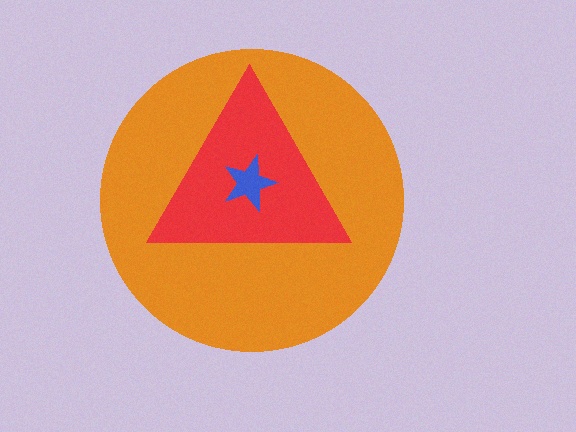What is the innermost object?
The blue star.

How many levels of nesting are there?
3.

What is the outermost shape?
The orange circle.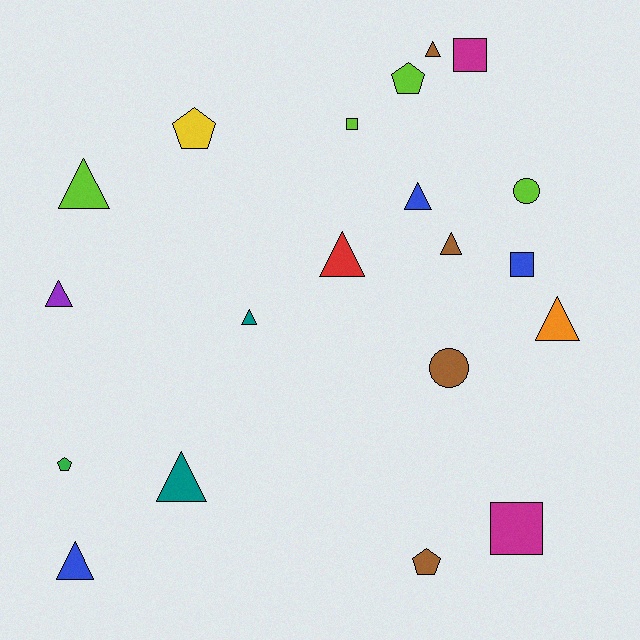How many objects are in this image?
There are 20 objects.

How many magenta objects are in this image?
There are 2 magenta objects.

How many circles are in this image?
There are 2 circles.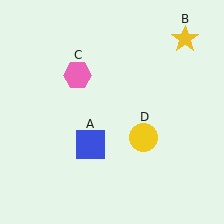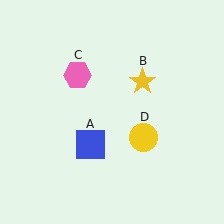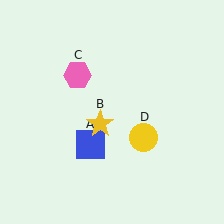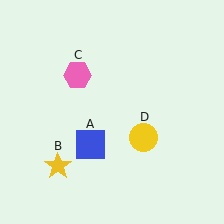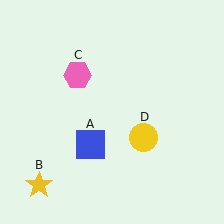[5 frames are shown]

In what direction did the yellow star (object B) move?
The yellow star (object B) moved down and to the left.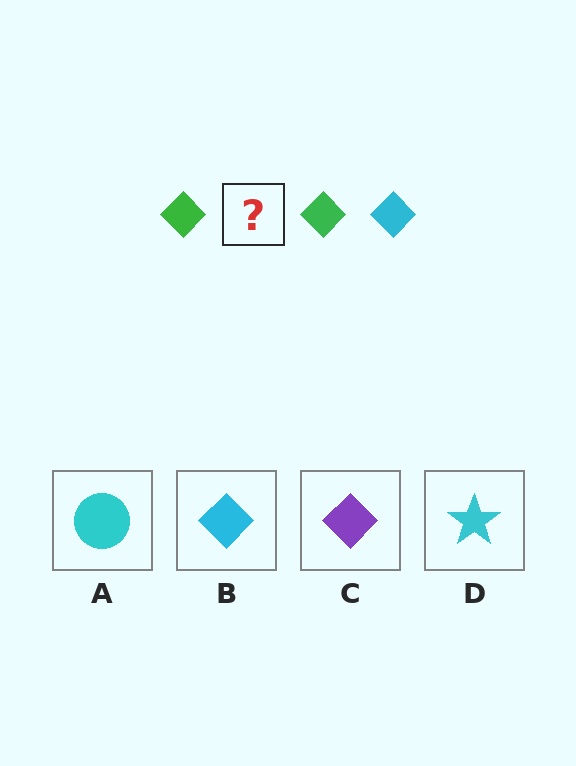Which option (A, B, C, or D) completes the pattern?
B.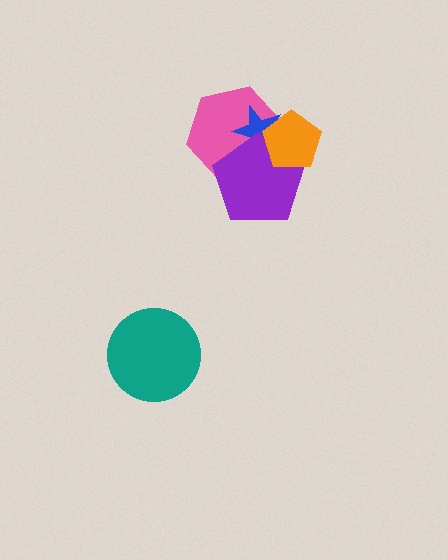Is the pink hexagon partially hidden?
Yes, it is partially covered by another shape.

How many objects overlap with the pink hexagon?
3 objects overlap with the pink hexagon.